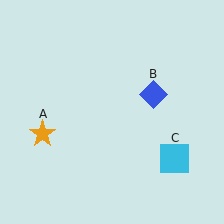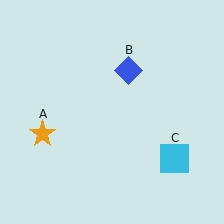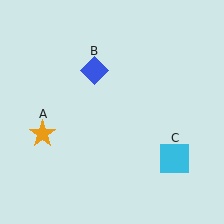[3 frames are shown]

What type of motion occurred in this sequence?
The blue diamond (object B) rotated counterclockwise around the center of the scene.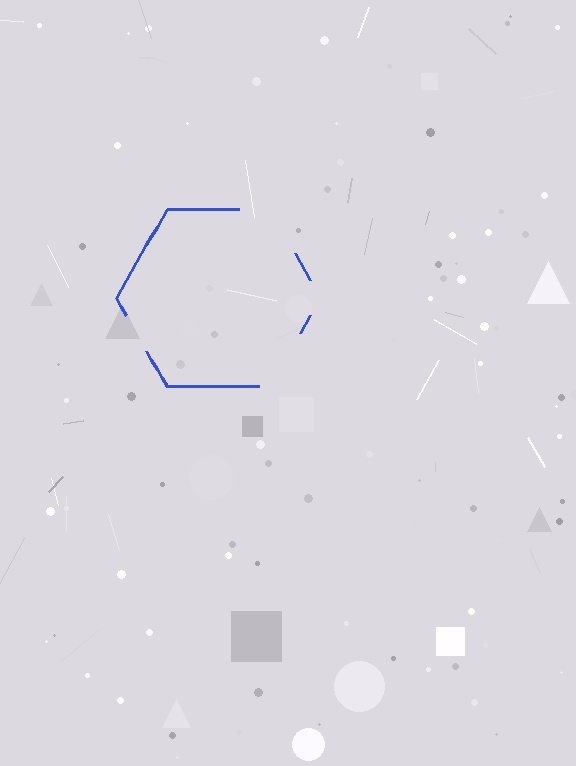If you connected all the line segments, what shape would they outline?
They would outline a hexagon.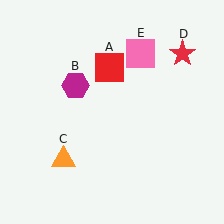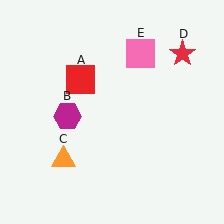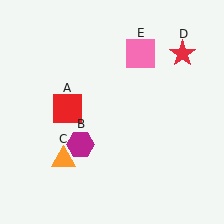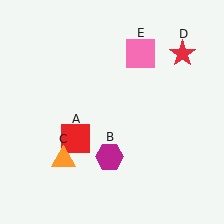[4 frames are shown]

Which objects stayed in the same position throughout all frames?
Orange triangle (object C) and red star (object D) and pink square (object E) remained stationary.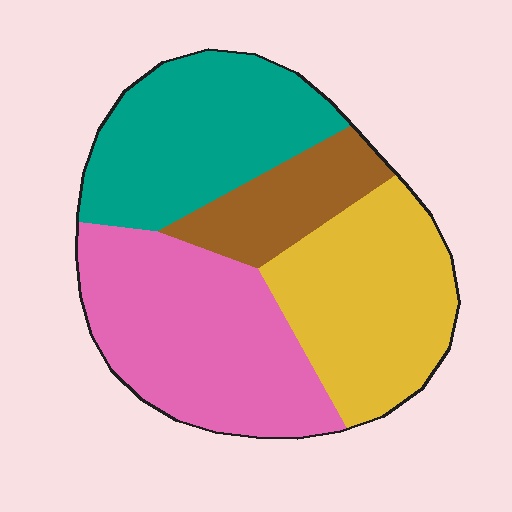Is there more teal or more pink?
Pink.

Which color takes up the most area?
Pink, at roughly 35%.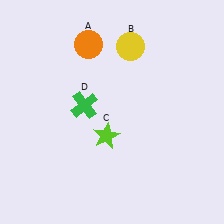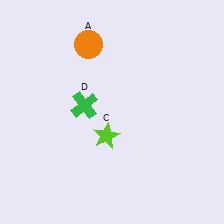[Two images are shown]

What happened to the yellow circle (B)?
The yellow circle (B) was removed in Image 2. It was in the top-right area of Image 1.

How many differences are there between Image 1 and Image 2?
There is 1 difference between the two images.